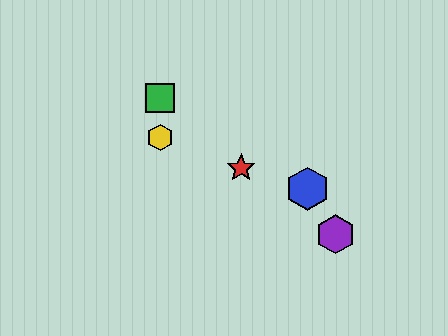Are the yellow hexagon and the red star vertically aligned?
No, the yellow hexagon is at x≈160 and the red star is at x≈241.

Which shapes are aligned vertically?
The green square, the yellow hexagon are aligned vertically.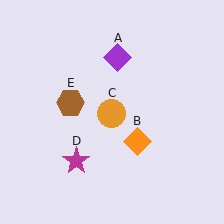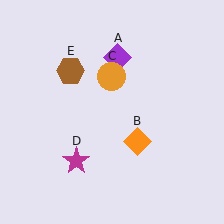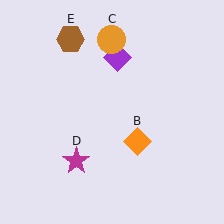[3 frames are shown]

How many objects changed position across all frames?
2 objects changed position: orange circle (object C), brown hexagon (object E).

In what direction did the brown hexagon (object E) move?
The brown hexagon (object E) moved up.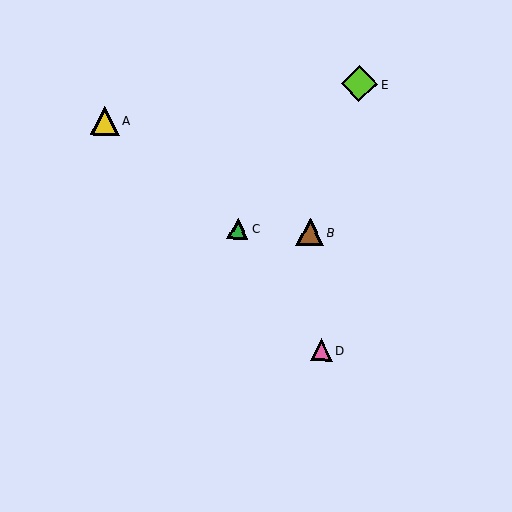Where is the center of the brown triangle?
The center of the brown triangle is at (310, 232).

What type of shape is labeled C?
Shape C is a green triangle.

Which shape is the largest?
The lime diamond (labeled E) is the largest.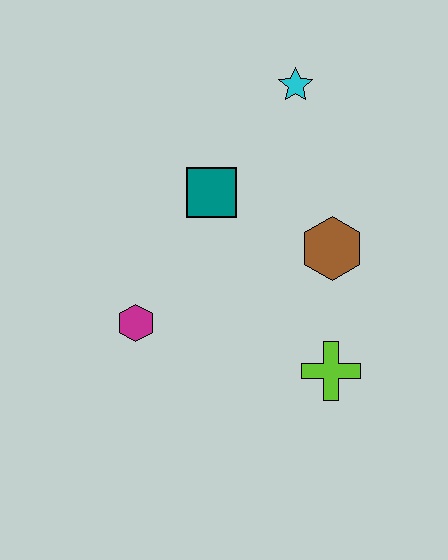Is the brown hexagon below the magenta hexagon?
No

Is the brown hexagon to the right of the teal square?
Yes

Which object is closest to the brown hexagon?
The lime cross is closest to the brown hexagon.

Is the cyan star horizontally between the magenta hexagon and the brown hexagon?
Yes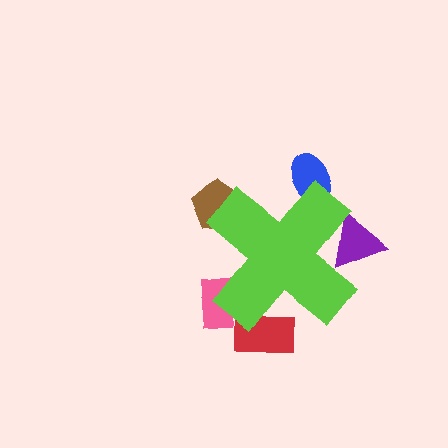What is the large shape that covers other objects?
A lime cross.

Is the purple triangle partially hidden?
Yes, the purple triangle is partially hidden behind the lime cross.